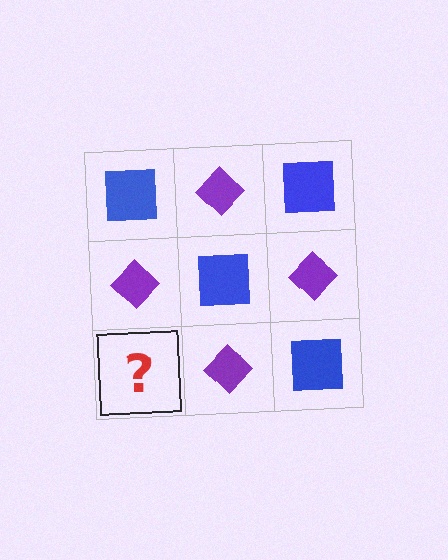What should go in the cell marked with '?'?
The missing cell should contain a blue square.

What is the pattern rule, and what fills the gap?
The rule is that it alternates blue square and purple diamond in a checkerboard pattern. The gap should be filled with a blue square.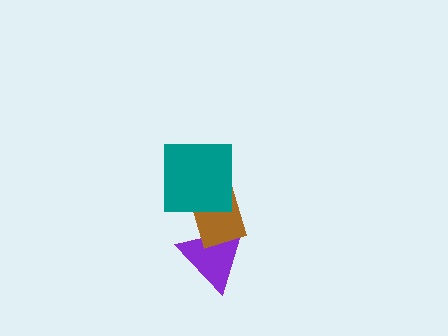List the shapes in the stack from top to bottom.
From top to bottom: the teal square, the brown rectangle, the purple triangle.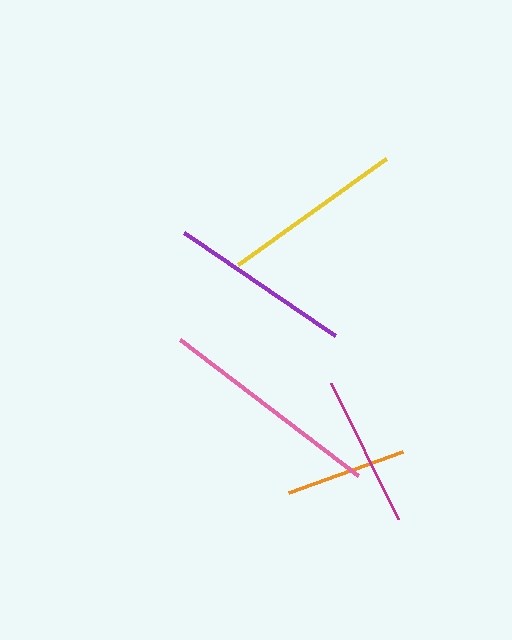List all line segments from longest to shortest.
From longest to shortest: pink, yellow, purple, magenta, orange.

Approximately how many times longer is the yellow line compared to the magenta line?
The yellow line is approximately 1.2 times the length of the magenta line.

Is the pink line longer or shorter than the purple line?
The pink line is longer than the purple line.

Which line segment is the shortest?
The orange line is the shortest at approximately 122 pixels.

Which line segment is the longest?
The pink line is the longest at approximately 224 pixels.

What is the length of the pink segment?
The pink segment is approximately 224 pixels long.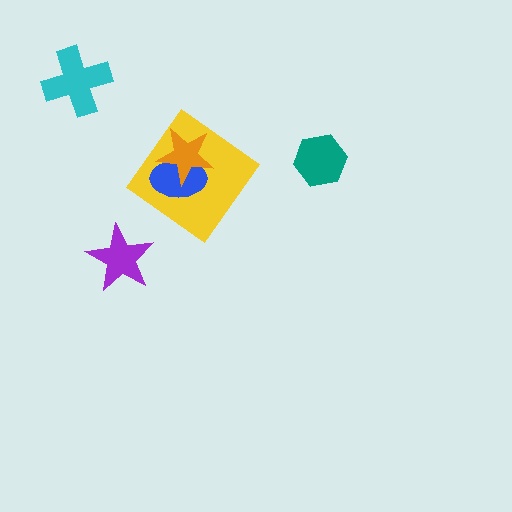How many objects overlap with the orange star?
2 objects overlap with the orange star.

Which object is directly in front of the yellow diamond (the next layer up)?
The blue ellipse is directly in front of the yellow diamond.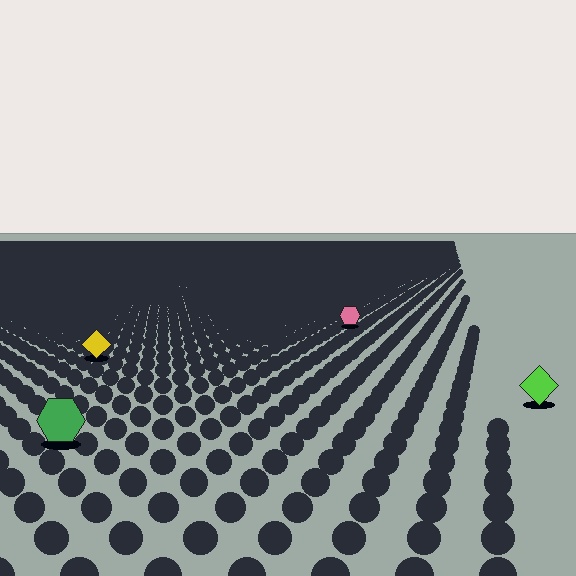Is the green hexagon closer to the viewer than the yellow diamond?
Yes. The green hexagon is closer — you can tell from the texture gradient: the ground texture is coarser near it.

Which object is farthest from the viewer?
The pink hexagon is farthest from the viewer. It appears smaller and the ground texture around it is denser.